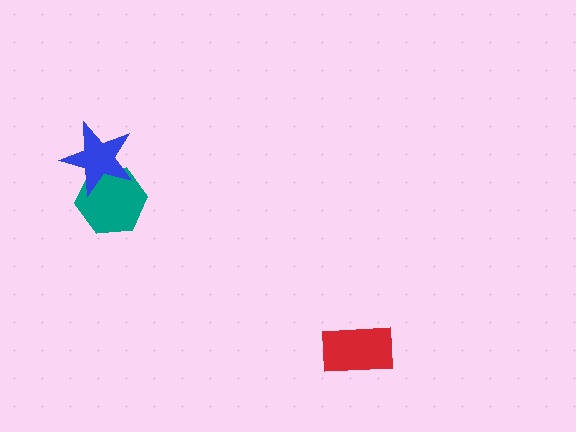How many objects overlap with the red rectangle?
0 objects overlap with the red rectangle.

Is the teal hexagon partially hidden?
Yes, it is partially covered by another shape.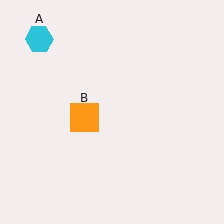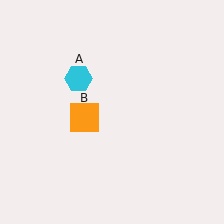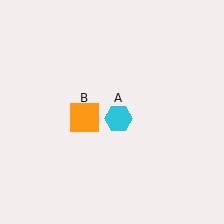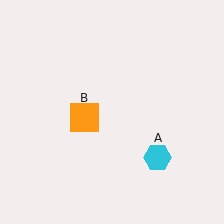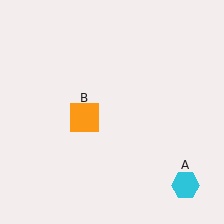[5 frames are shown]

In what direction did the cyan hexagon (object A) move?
The cyan hexagon (object A) moved down and to the right.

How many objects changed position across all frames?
1 object changed position: cyan hexagon (object A).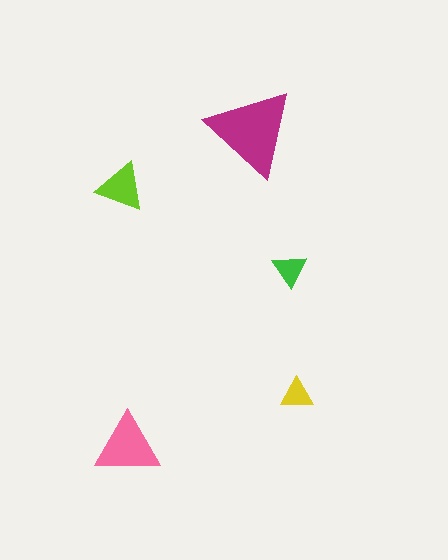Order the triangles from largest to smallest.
the magenta one, the pink one, the lime one, the green one, the yellow one.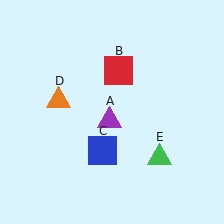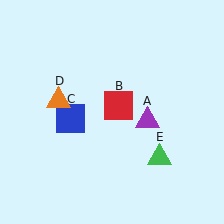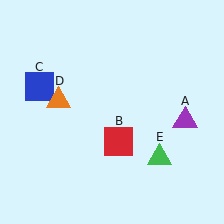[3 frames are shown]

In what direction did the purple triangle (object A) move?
The purple triangle (object A) moved right.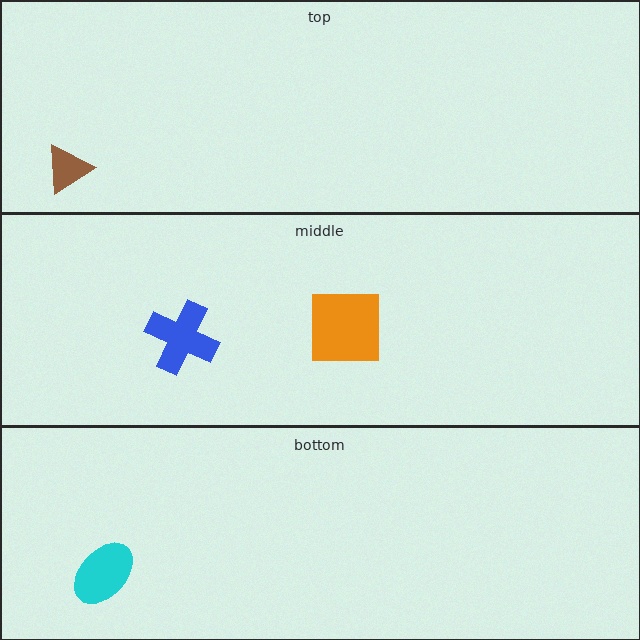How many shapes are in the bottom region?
1.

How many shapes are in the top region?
1.